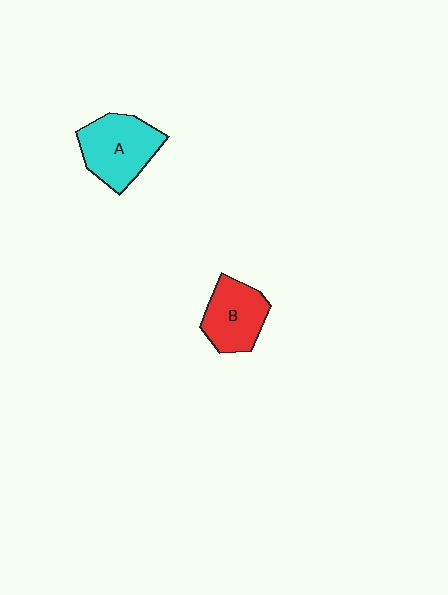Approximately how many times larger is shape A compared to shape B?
Approximately 1.2 times.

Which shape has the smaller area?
Shape B (red).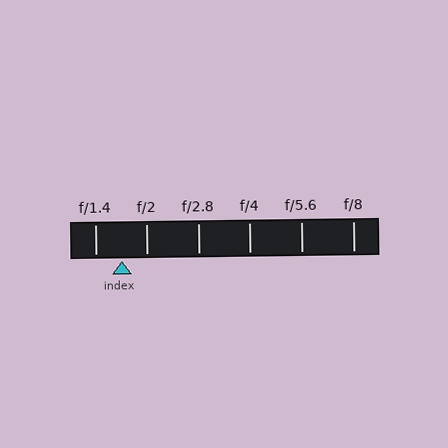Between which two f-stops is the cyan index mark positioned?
The index mark is between f/1.4 and f/2.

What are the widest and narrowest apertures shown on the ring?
The widest aperture shown is f/1.4 and the narrowest is f/8.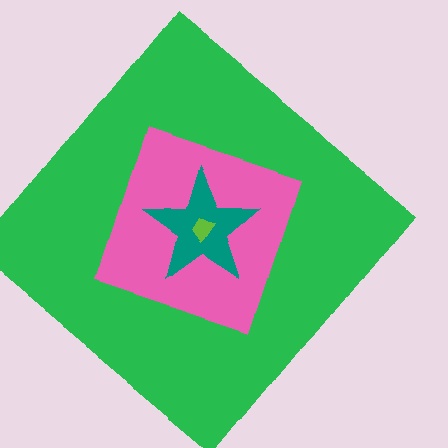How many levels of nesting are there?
4.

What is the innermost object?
The lime trapezoid.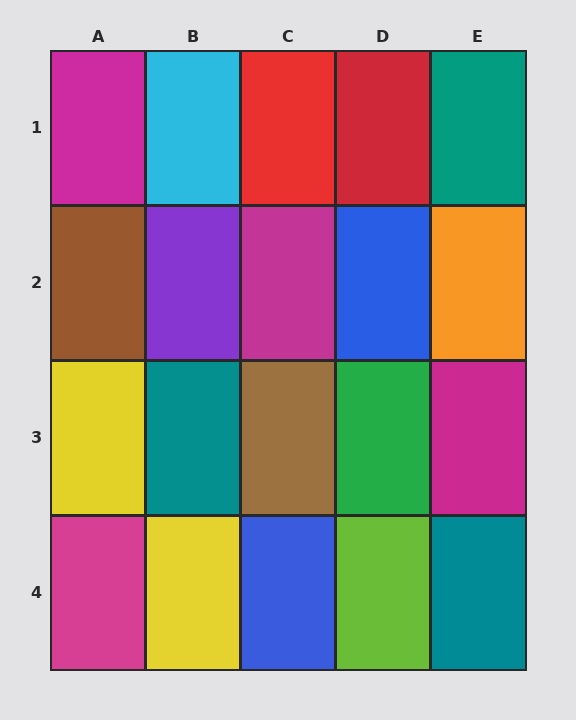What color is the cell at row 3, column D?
Green.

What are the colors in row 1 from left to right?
Magenta, cyan, red, red, teal.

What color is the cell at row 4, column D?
Lime.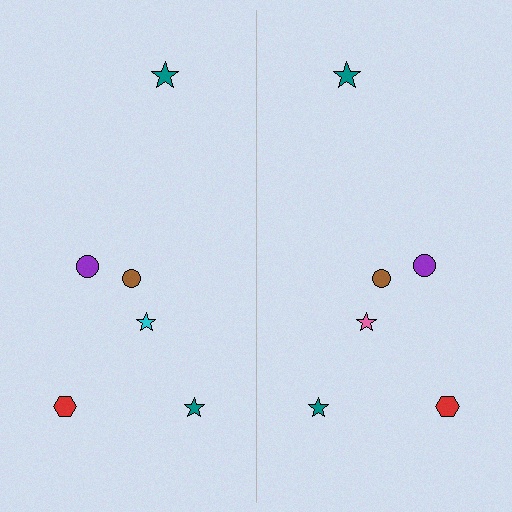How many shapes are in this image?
There are 12 shapes in this image.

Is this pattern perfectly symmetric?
No, the pattern is not perfectly symmetric. The pink star on the right side breaks the symmetry — its mirror counterpart is cyan.